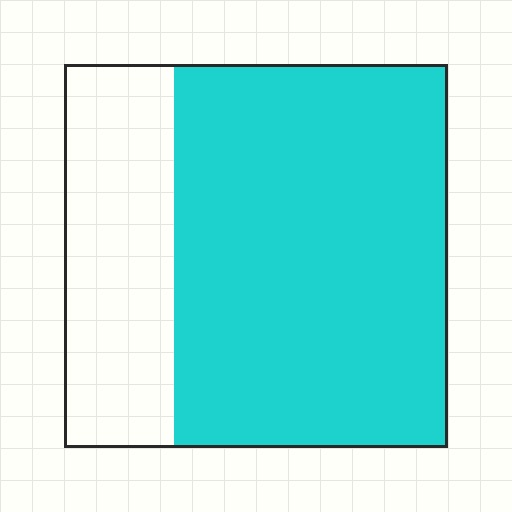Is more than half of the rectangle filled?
Yes.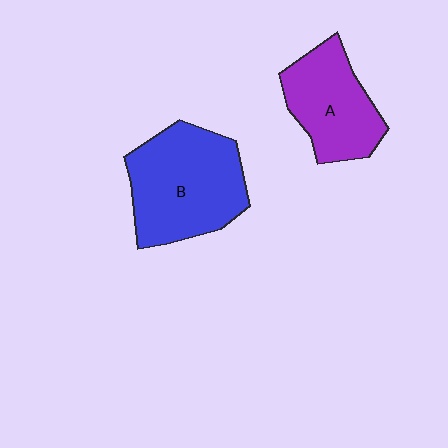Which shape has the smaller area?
Shape A (purple).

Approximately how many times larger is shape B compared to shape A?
Approximately 1.4 times.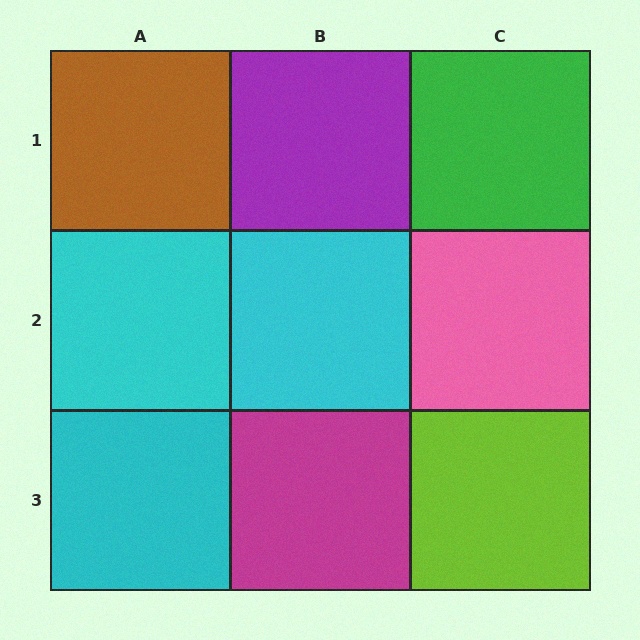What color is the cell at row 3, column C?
Lime.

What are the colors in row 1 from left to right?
Brown, purple, green.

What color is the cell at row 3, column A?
Cyan.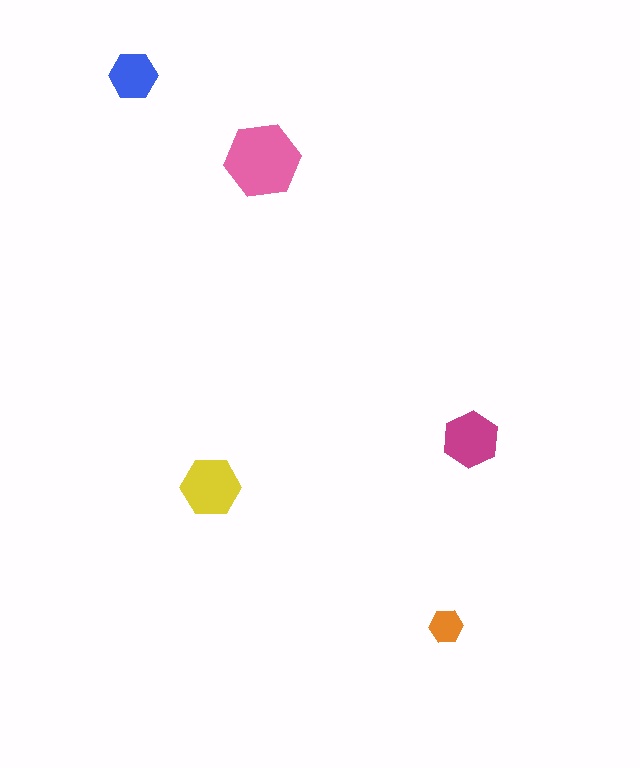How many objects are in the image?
There are 5 objects in the image.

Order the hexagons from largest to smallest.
the pink one, the yellow one, the magenta one, the blue one, the orange one.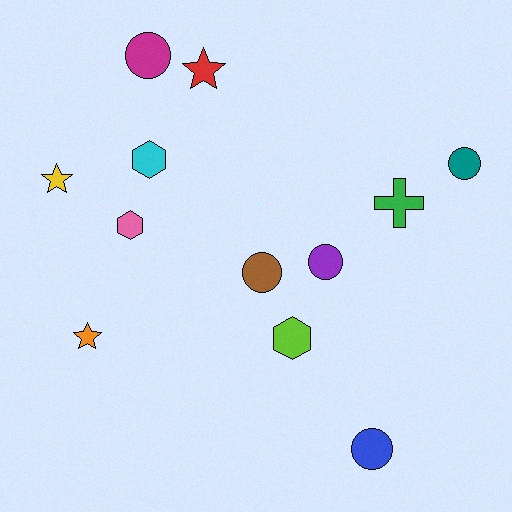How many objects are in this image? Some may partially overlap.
There are 12 objects.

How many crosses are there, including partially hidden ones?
There is 1 cross.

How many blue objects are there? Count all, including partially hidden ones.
There is 1 blue object.